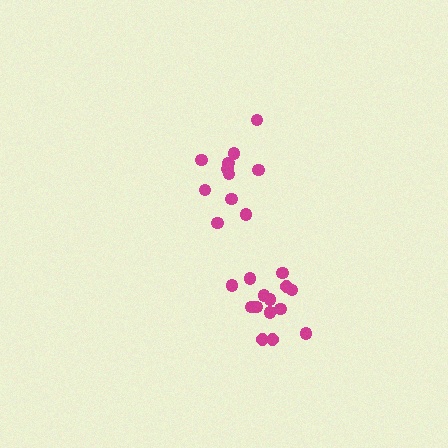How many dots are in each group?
Group 1: 10 dots, Group 2: 15 dots (25 total).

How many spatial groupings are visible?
There are 2 spatial groupings.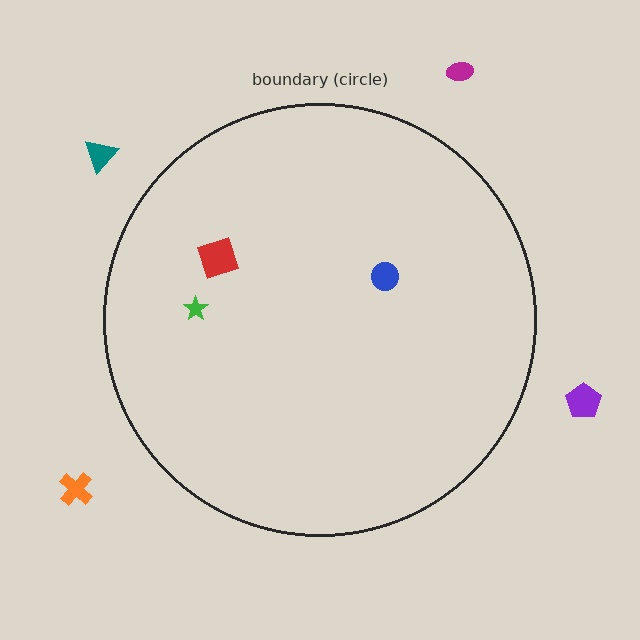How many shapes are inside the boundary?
3 inside, 4 outside.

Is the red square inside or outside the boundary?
Inside.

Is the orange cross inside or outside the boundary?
Outside.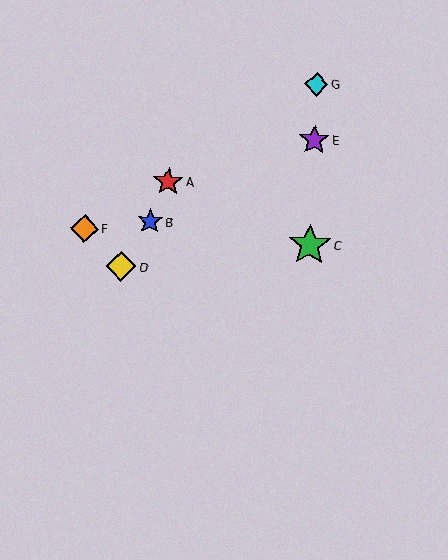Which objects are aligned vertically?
Objects C, E, G are aligned vertically.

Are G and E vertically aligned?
Yes, both are at x≈316.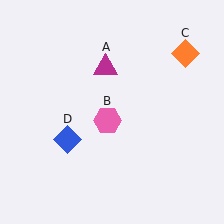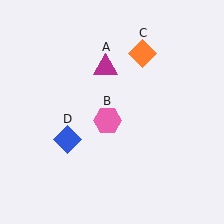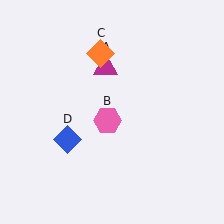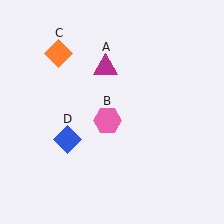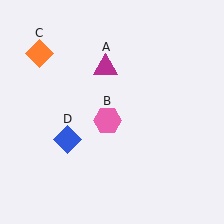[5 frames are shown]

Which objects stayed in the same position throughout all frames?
Magenta triangle (object A) and pink hexagon (object B) and blue diamond (object D) remained stationary.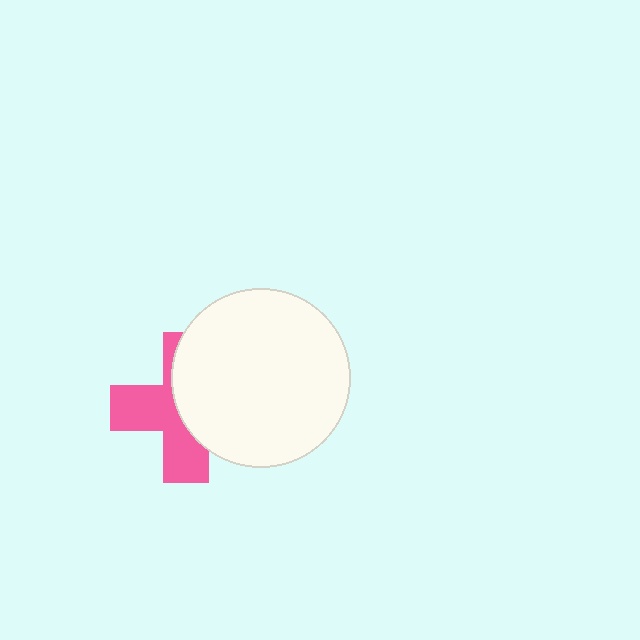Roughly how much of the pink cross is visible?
About half of it is visible (roughly 50%).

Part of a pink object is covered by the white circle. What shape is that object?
It is a cross.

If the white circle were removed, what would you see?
You would see the complete pink cross.